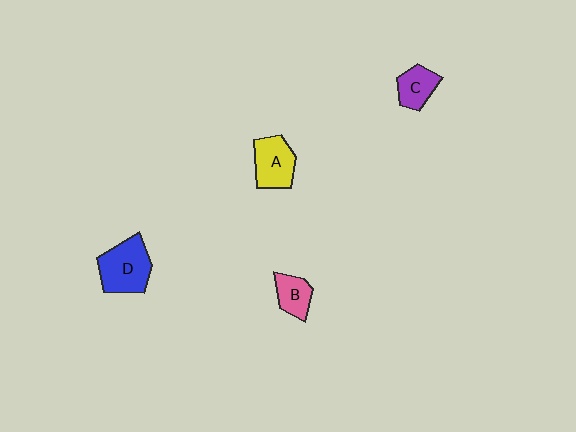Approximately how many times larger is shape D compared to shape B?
Approximately 1.9 times.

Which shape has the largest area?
Shape D (blue).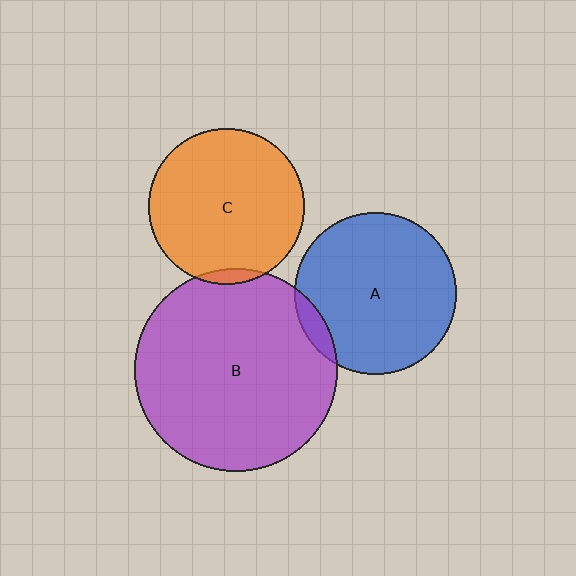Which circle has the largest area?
Circle B (purple).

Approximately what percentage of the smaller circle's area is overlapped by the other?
Approximately 5%.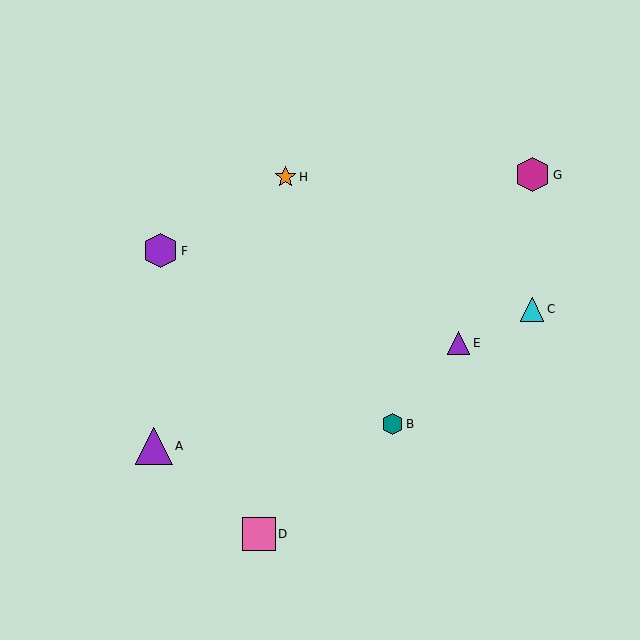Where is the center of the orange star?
The center of the orange star is at (286, 177).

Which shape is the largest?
The purple triangle (labeled A) is the largest.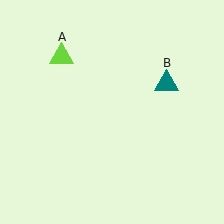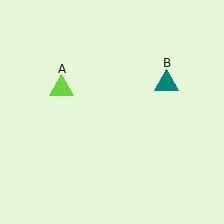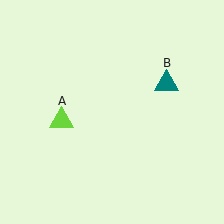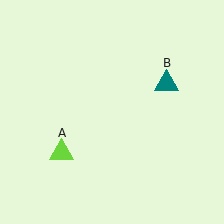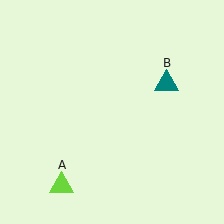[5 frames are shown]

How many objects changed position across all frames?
1 object changed position: lime triangle (object A).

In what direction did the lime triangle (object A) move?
The lime triangle (object A) moved down.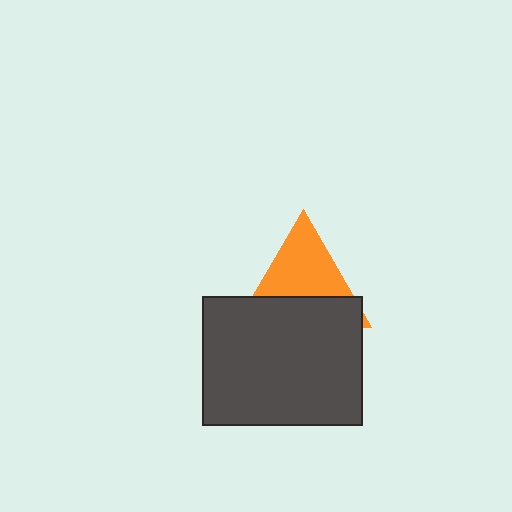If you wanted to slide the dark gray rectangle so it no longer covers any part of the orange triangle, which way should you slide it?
Slide it down — that is the most direct way to separate the two shapes.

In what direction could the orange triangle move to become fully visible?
The orange triangle could move up. That would shift it out from behind the dark gray rectangle entirely.